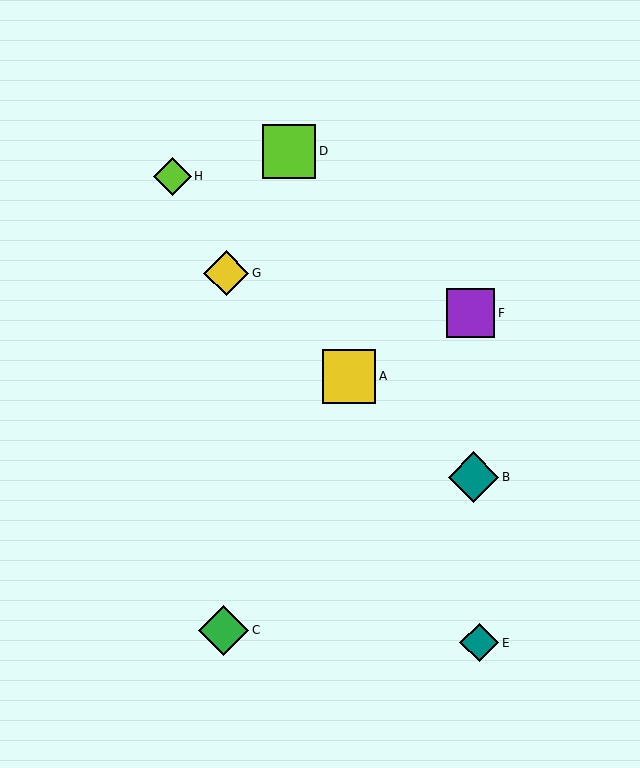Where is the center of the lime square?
The center of the lime square is at (289, 151).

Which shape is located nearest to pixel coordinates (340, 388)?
The yellow square (labeled A) at (349, 376) is nearest to that location.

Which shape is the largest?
The lime square (labeled D) is the largest.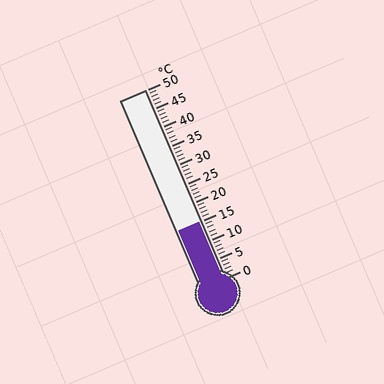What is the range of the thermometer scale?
The thermometer scale ranges from 0°C to 50°C.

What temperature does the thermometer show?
The thermometer shows approximately 15°C.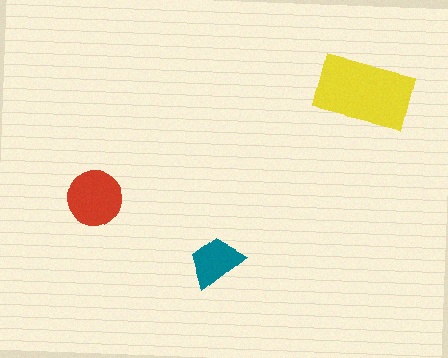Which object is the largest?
The yellow rectangle.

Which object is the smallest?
The teal trapezoid.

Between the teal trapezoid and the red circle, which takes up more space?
The red circle.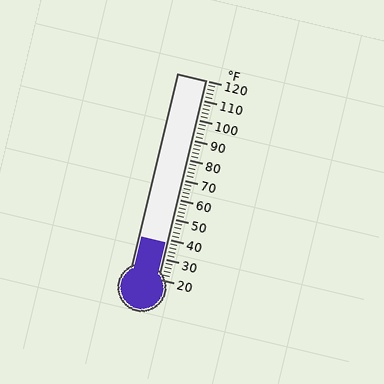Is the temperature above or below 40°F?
The temperature is below 40°F.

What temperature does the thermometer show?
The thermometer shows approximately 38°F.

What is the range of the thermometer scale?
The thermometer scale ranges from 20°F to 120°F.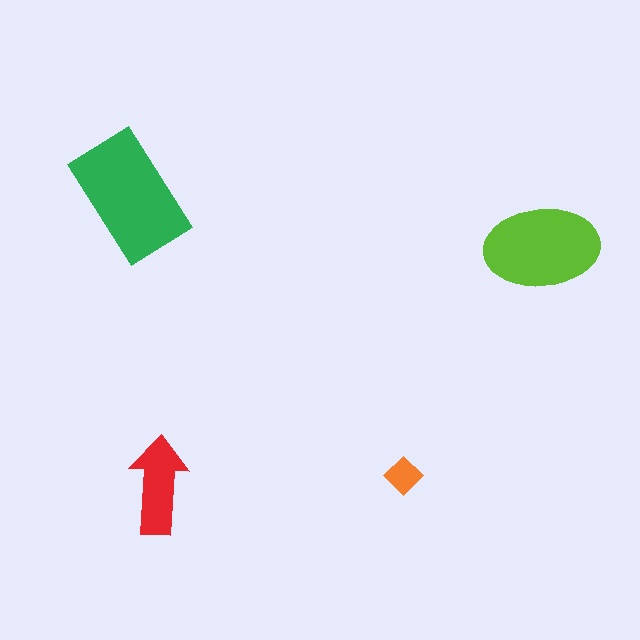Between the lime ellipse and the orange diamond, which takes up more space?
The lime ellipse.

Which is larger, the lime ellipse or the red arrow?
The lime ellipse.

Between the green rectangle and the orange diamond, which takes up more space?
The green rectangle.